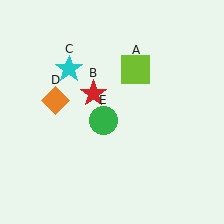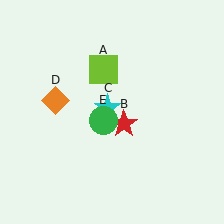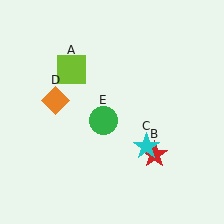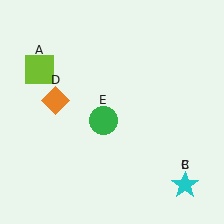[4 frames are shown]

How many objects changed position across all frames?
3 objects changed position: lime square (object A), red star (object B), cyan star (object C).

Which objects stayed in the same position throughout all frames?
Orange diamond (object D) and green circle (object E) remained stationary.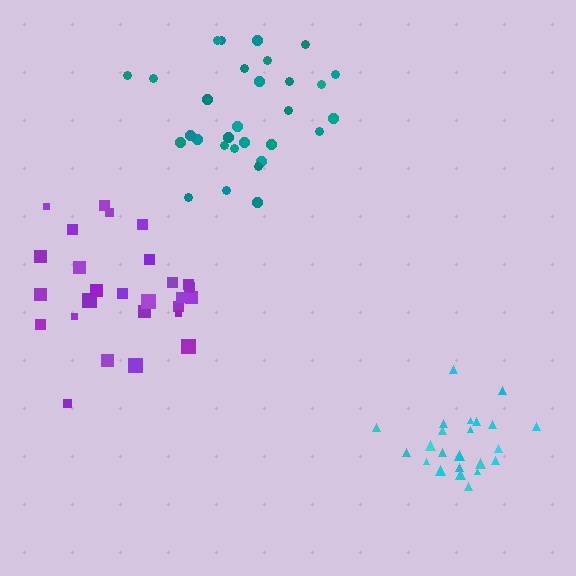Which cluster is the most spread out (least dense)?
Purple.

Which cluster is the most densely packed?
Cyan.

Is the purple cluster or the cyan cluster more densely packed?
Cyan.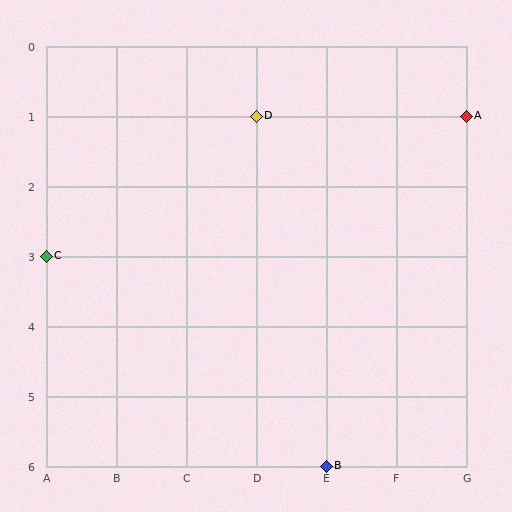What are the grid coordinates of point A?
Point A is at grid coordinates (G, 1).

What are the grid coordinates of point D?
Point D is at grid coordinates (D, 1).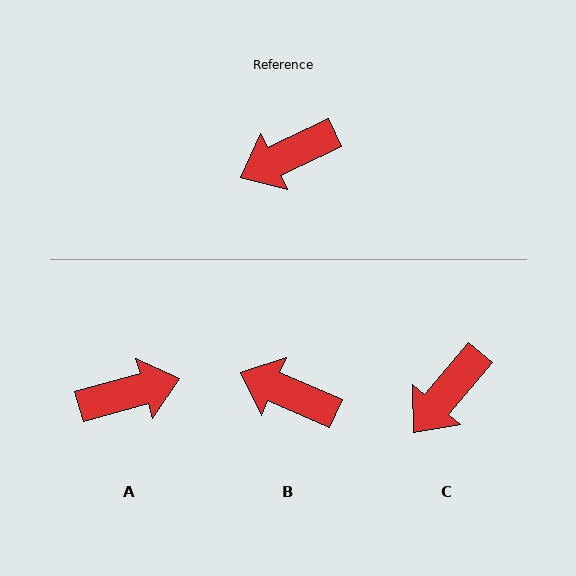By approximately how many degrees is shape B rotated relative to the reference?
Approximately 49 degrees clockwise.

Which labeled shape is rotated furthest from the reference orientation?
A, about 170 degrees away.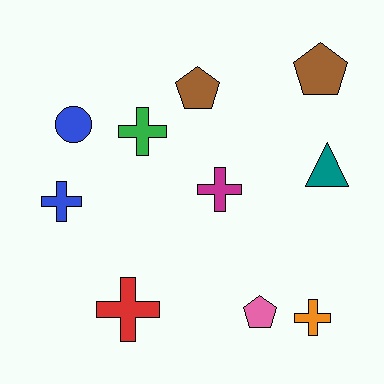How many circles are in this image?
There is 1 circle.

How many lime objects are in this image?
There are no lime objects.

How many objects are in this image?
There are 10 objects.